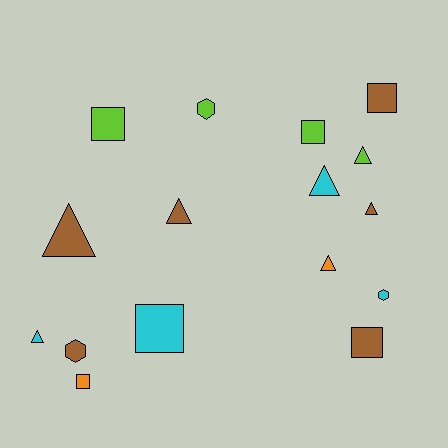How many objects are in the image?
There are 16 objects.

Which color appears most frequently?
Brown, with 6 objects.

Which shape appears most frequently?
Triangle, with 7 objects.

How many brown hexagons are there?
There is 1 brown hexagon.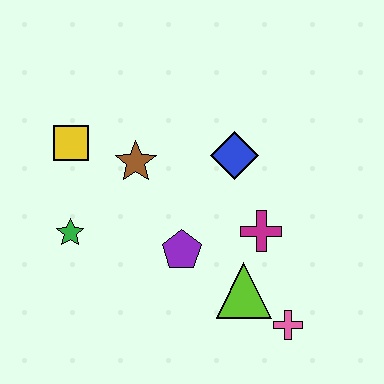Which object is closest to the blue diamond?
The magenta cross is closest to the blue diamond.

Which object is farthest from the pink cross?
The yellow square is farthest from the pink cross.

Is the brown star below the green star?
No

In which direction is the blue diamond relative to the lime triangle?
The blue diamond is above the lime triangle.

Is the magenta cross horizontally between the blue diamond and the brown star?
No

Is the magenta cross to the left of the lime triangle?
No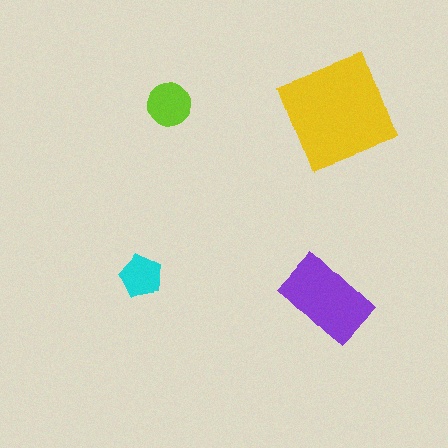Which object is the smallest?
The cyan pentagon.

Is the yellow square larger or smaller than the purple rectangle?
Larger.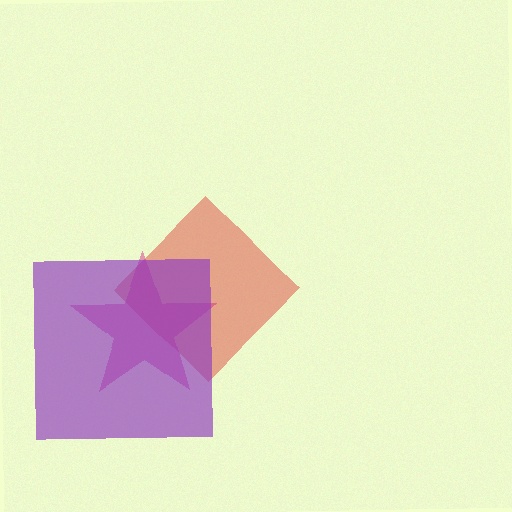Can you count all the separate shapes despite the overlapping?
Yes, there are 3 separate shapes.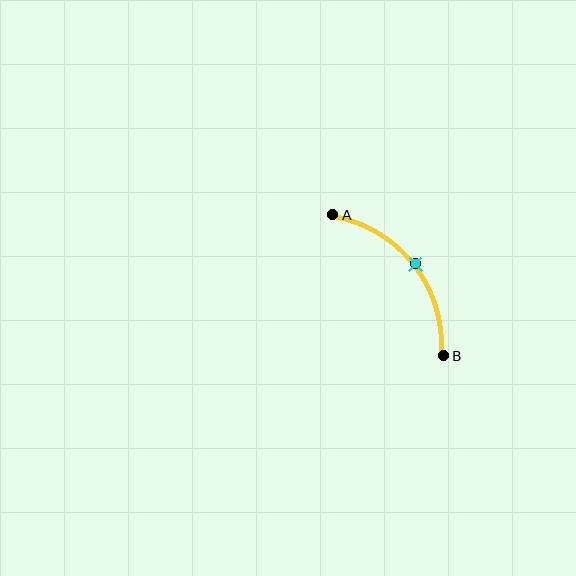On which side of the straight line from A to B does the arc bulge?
The arc bulges above and to the right of the straight line connecting A and B.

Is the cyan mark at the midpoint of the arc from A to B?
Yes. The cyan mark lies on the arc at equal arc-length from both A and B — it is the arc midpoint.